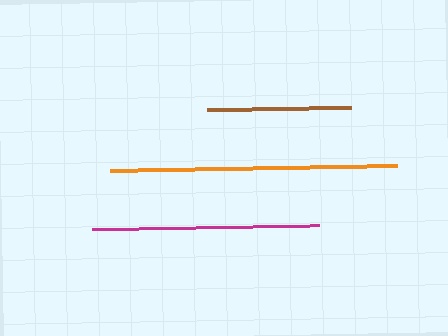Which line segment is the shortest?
The brown line is the shortest at approximately 145 pixels.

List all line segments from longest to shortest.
From longest to shortest: orange, magenta, brown.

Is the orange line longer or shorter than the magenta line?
The orange line is longer than the magenta line.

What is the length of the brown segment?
The brown segment is approximately 145 pixels long.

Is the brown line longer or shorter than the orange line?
The orange line is longer than the brown line.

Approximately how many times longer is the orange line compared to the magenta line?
The orange line is approximately 1.3 times the length of the magenta line.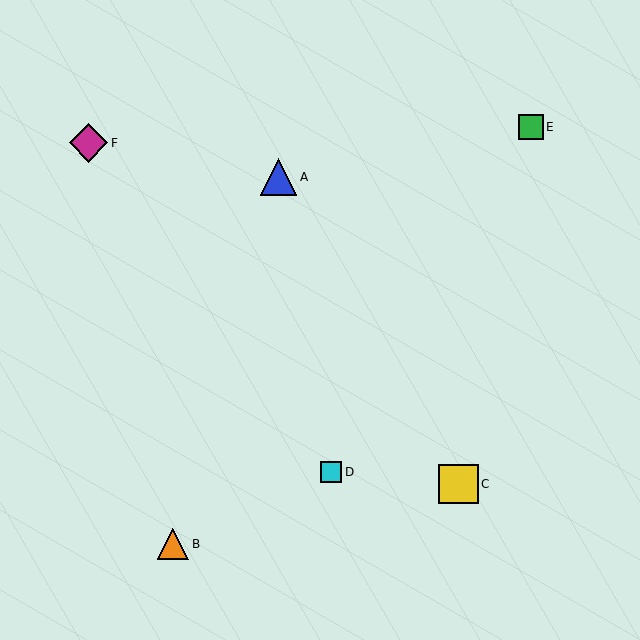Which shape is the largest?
The yellow square (labeled C) is the largest.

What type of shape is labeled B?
Shape B is an orange triangle.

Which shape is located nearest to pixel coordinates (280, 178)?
The blue triangle (labeled A) at (279, 177) is nearest to that location.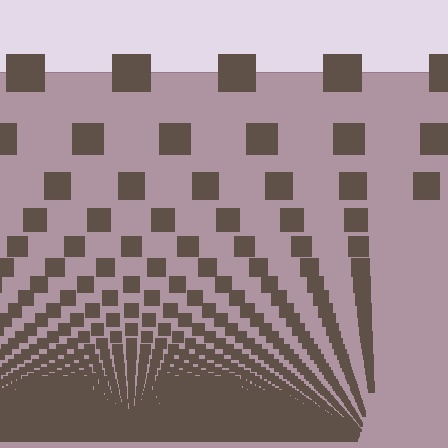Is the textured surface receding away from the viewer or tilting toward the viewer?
The surface appears to tilt toward the viewer. Texture elements get larger and sparser toward the top.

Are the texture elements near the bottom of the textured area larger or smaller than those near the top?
Smaller. The gradient is inverted — elements near the bottom are smaller and denser.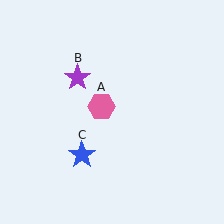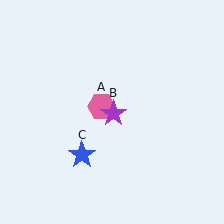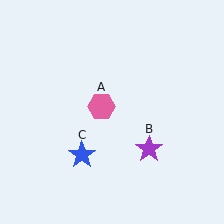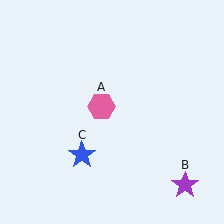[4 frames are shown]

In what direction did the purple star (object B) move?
The purple star (object B) moved down and to the right.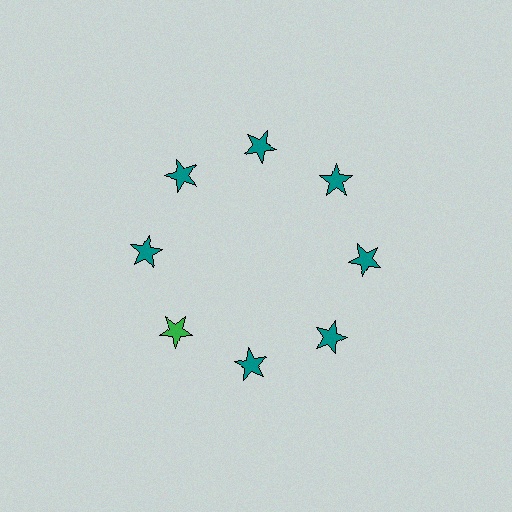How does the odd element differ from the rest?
It has a different color: green instead of teal.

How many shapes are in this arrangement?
There are 8 shapes arranged in a ring pattern.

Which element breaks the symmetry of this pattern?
The green star at roughly the 8 o'clock position breaks the symmetry. All other shapes are teal stars.